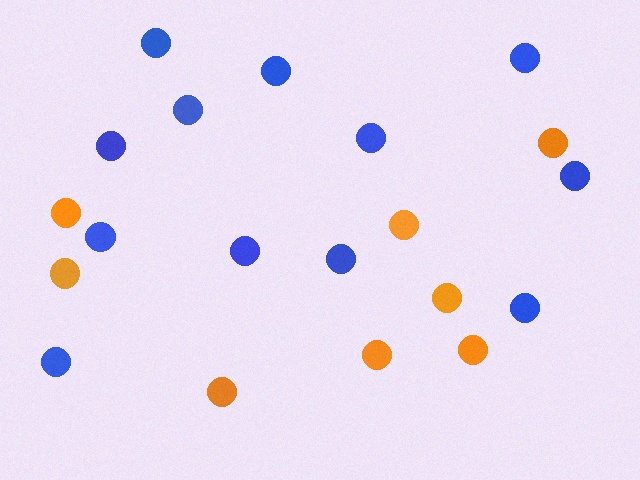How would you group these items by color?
There are 2 groups: one group of blue circles (12) and one group of orange circles (8).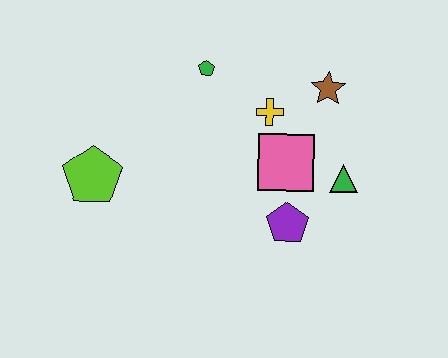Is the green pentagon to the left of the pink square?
Yes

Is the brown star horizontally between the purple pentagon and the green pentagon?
No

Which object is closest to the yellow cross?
The pink square is closest to the yellow cross.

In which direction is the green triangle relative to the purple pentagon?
The green triangle is to the right of the purple pentagon.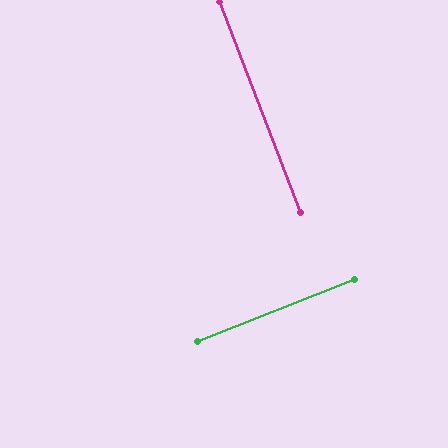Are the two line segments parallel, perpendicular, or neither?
Perpendicular — they meet at approximately 90°.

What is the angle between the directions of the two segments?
Approximately 90 degrees.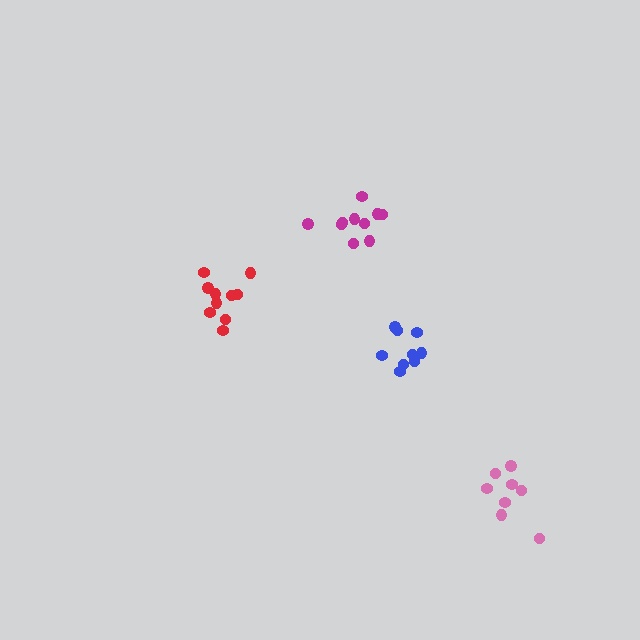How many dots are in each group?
Group 1: 10 dots, Group 2: 9 dots, Group 3: 8 dots, Group 4: 10 dots (37 total).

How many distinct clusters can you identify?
There are 4 distinct clusters.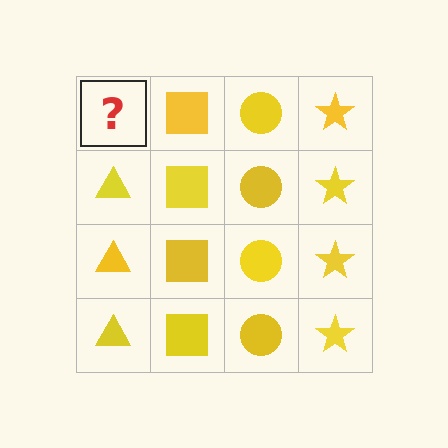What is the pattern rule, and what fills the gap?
The rule is that each column has a consistent shape. The gap should be filled with a yellow triangle.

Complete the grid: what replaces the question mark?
The question mark should be replaced with a yellow triangle.